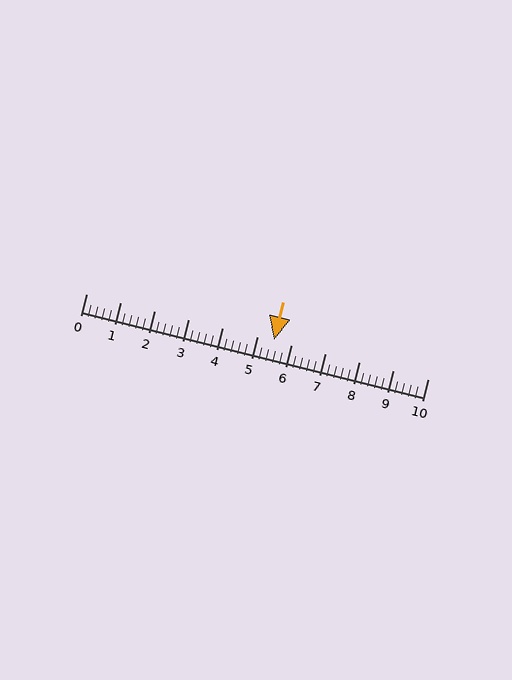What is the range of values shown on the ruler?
The ruler shows values from 0 to 10.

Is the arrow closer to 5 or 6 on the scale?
The arrow is closer to 6.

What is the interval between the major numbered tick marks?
The major tick marks are spaced 1 units apart.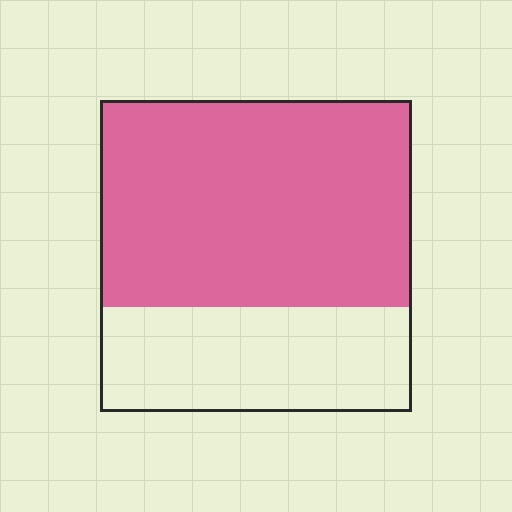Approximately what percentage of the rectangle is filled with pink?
Approximately 65%.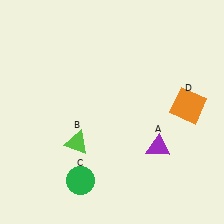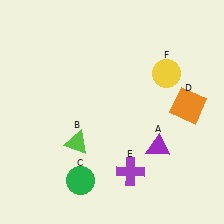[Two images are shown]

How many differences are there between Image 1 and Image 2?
There are 2 differences between the two images.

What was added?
A purple cross (E), a yellow circle (F) were added in Image 2.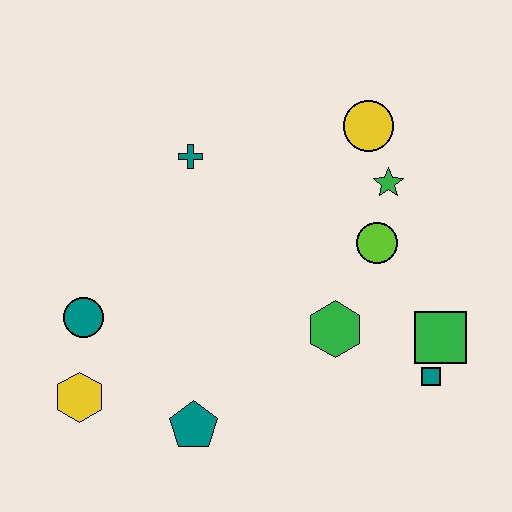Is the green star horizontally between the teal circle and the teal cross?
No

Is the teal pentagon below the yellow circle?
Yes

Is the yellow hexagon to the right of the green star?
No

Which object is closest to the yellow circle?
The green star is closest to the yellow circle.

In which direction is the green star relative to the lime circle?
The green star is above the lime circle.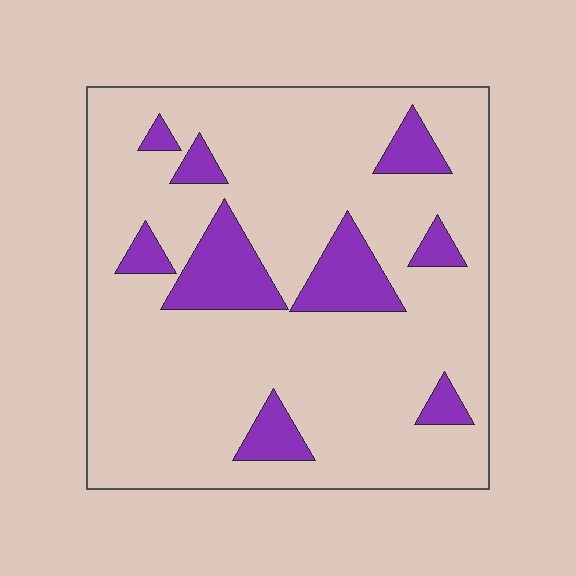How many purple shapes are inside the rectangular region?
9.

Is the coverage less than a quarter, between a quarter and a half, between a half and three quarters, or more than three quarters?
Less than a quarter.